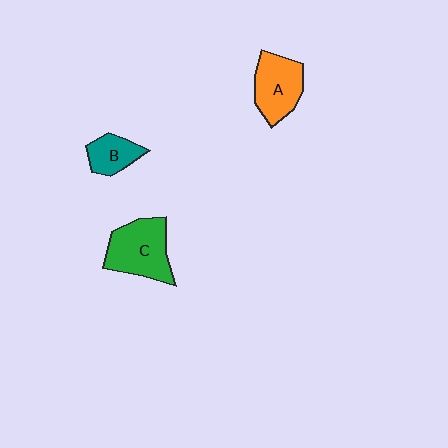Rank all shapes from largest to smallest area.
From largest to smallest: C (green), A (orange), B (teal).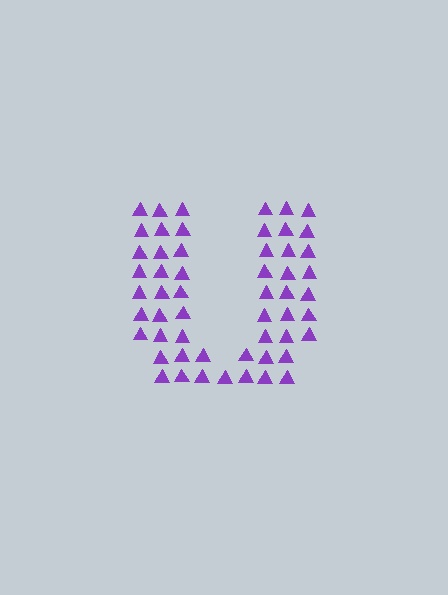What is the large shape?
The large shape is the letter U.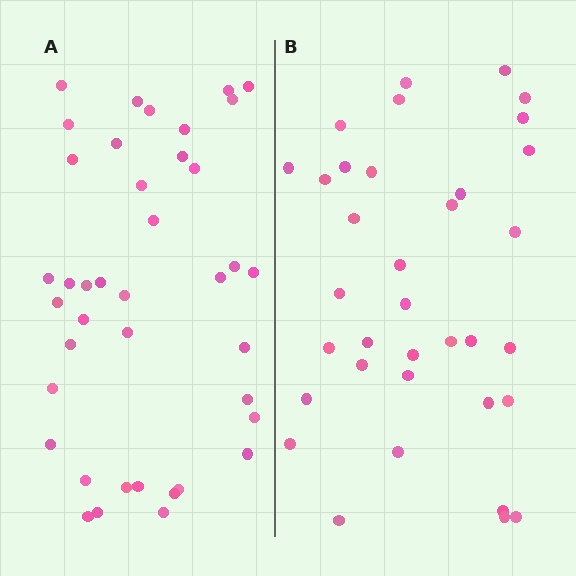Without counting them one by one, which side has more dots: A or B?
Region A (the left region) has more dots.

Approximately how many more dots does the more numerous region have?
Region A has about 5 more dots than region B.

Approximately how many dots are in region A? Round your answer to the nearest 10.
About 40 dots.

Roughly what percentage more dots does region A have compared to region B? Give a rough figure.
About 15% more.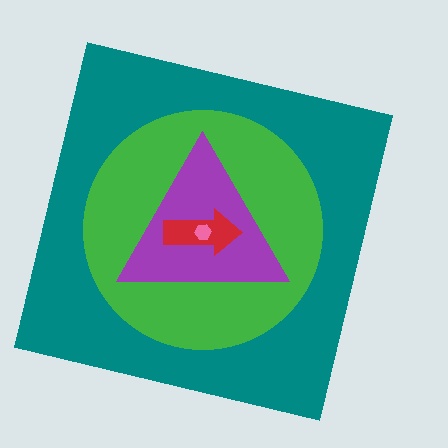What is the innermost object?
The pink hexagon.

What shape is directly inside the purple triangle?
The red arrow.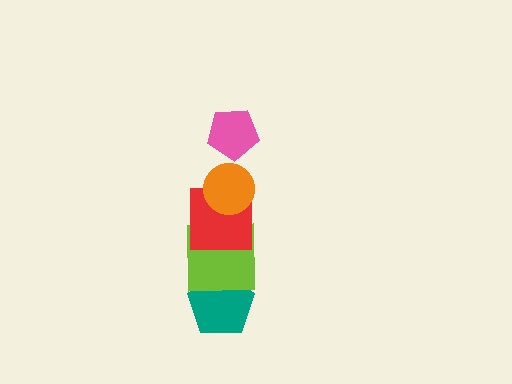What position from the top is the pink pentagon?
The pink pentagon is 1st from the top.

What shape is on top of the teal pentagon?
The lime square is on top of the teal pentagon.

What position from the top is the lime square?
The lime square is 4th from the top.